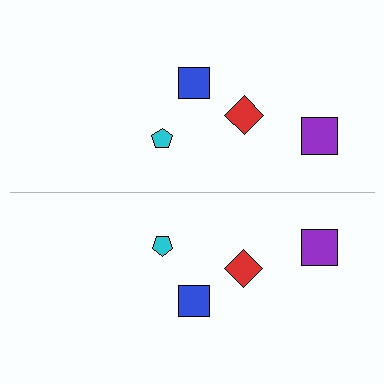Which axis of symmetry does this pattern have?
The pattern has a horizontal axis of symmetry running through the center of the image.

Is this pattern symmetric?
Yes, this pattern has bilateral (reflection) symmetry.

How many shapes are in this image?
There are 8 shapes in this image.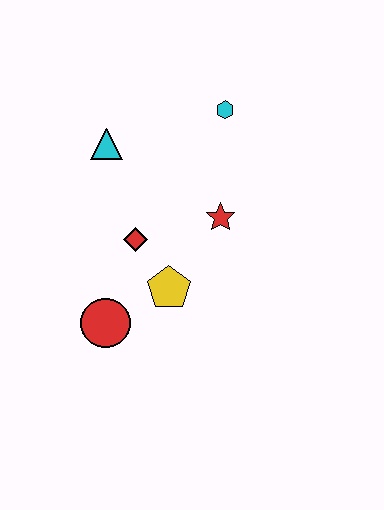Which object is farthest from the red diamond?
The cyan hexagon is farthest from the red diamond.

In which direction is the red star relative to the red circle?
The red star is to the right of the red circle.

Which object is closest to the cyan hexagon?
The red star is closest to the cyan hexagon.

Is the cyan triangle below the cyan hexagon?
Yes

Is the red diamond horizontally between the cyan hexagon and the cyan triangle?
Yes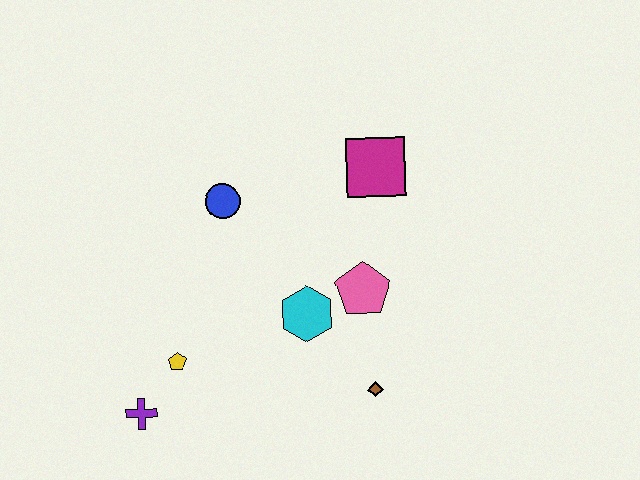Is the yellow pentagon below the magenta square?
Yes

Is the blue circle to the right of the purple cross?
Yes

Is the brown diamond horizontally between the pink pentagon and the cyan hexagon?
No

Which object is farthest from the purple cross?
The magenta square is farthest from the purple cross.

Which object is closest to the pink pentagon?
The cyan hexagon is closest to the pink pentagon.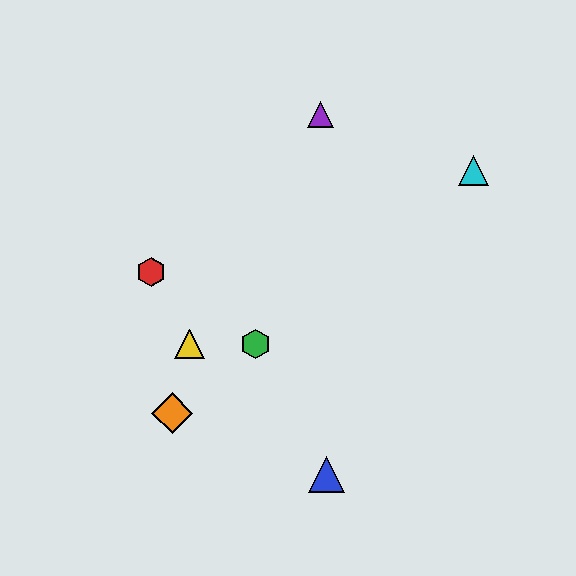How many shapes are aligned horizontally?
2 shapes (the green hexagon, the yellow triangle) are aligned horizontally.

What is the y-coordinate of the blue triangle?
The blue triangle is at y≈475.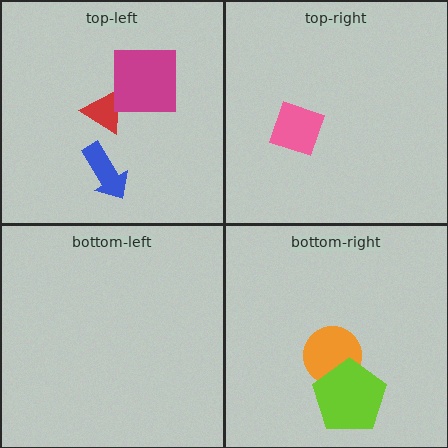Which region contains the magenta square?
The top-left region.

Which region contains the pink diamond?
The top-right region.